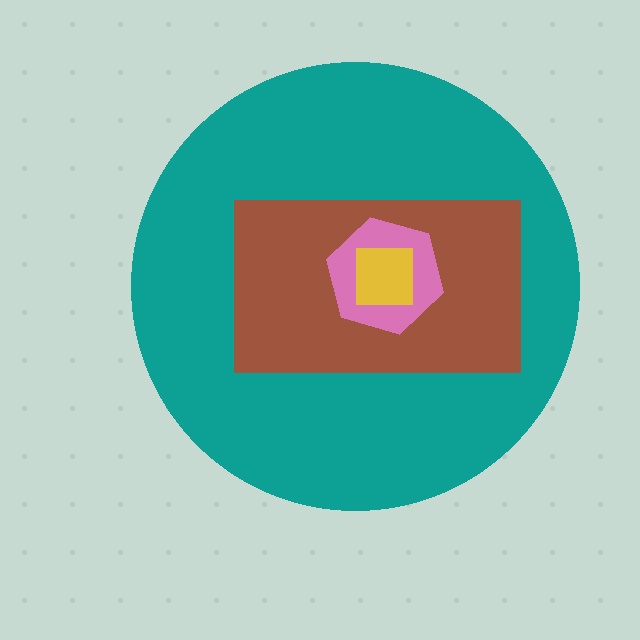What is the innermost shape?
The yellow square.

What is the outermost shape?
The teal circle.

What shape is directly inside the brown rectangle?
The pink hexagon.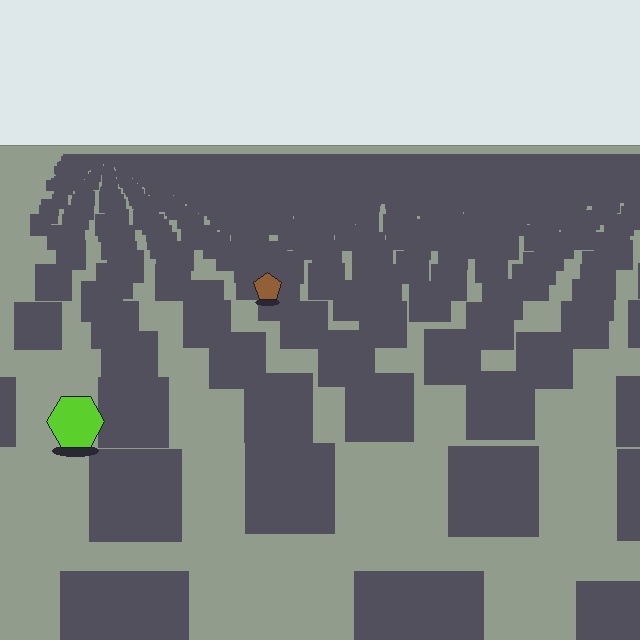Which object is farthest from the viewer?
The brown pentagon is farthest from the viewer. It appears smaller and the ground texture around it is denser.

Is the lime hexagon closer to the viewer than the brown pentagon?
Yes. The lime hexagon is closer — you can tell from the texture gradient: the ground texture is coarser near it.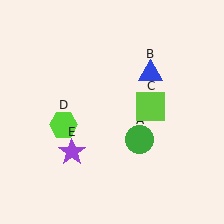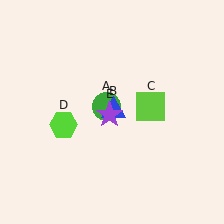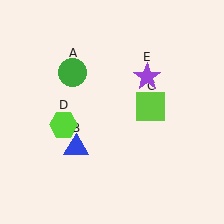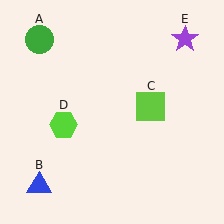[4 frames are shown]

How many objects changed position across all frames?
3 objects changed position: green circle (object A), blue triangle (object B), purple star (object E).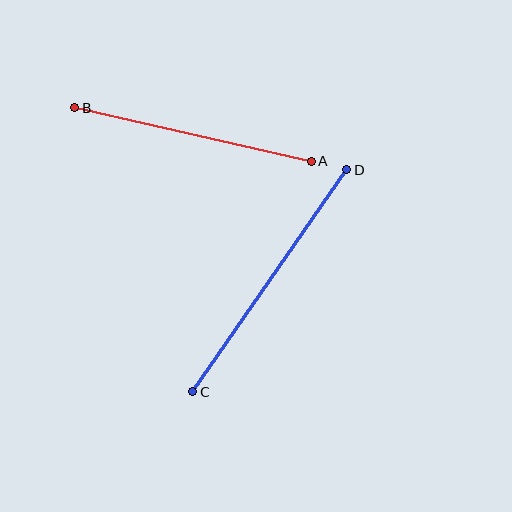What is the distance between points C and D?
The distance is approximately 270 pixels.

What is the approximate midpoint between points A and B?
The midpoint is at approximately (193, 134) pixels.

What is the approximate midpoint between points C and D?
The midpoint is at approximately (270, 281) pixels.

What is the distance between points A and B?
The distance is approximately 242 pixels.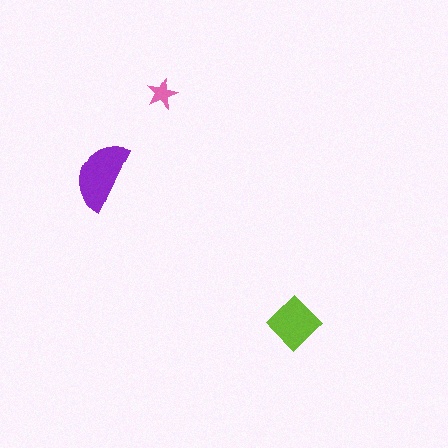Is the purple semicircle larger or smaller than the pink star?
Larger.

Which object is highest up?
The pink star is topmost.